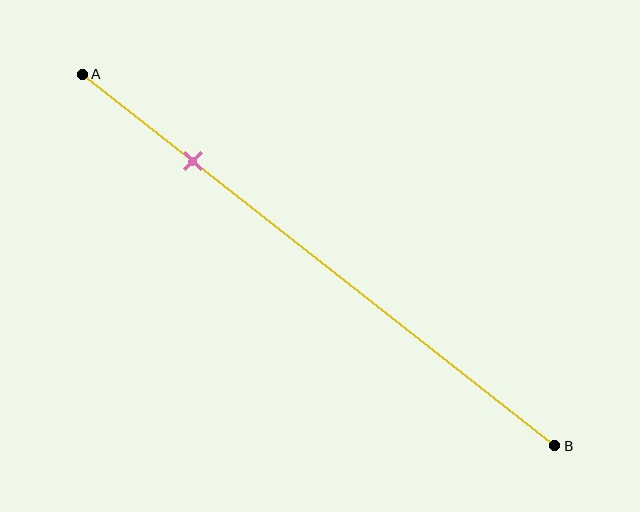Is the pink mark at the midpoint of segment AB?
No, the mark is at about 25% from A, not at the 50% midpoint.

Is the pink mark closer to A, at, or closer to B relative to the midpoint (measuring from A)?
The pink mark is closer to point A than the midpoint of segment AB.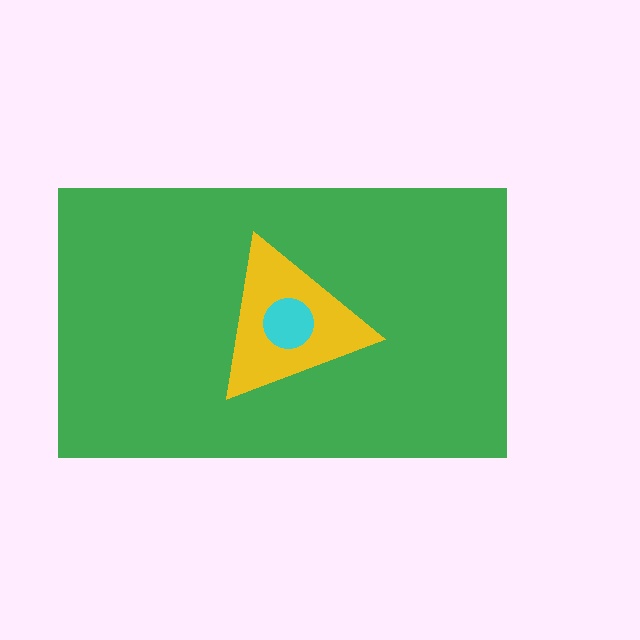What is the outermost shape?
The green rectangle.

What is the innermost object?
The cyan circle.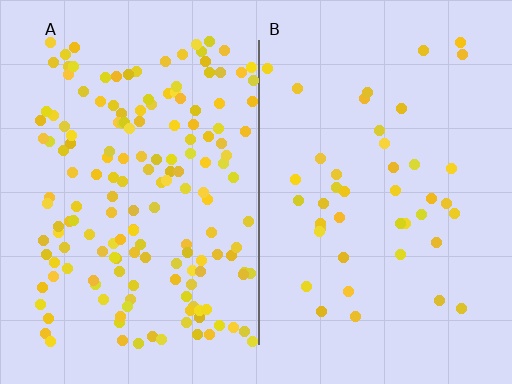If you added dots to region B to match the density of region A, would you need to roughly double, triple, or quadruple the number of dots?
Approximately quadruple.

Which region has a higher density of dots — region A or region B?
A (the left).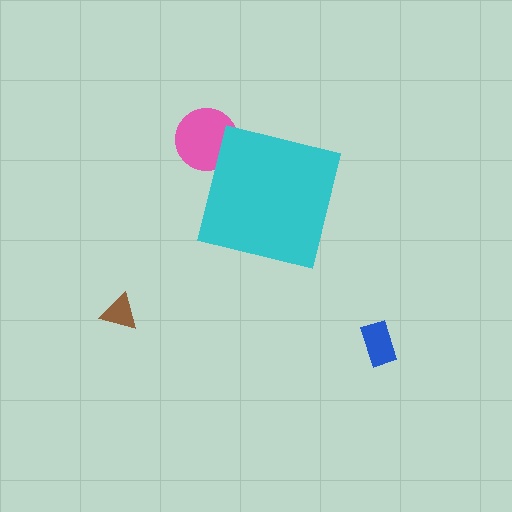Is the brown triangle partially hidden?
No, the brown triangle is fully visible.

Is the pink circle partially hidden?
Yes, the pink circle is partially hidden behind the cyan square.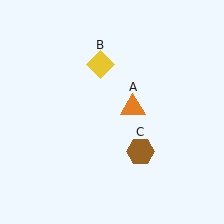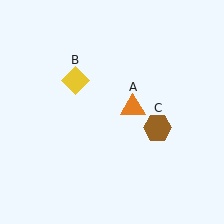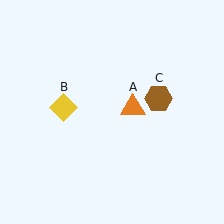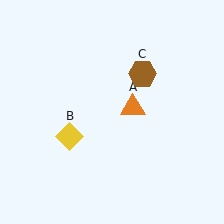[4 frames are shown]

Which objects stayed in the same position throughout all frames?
Orange triangle (object A) remained stationary.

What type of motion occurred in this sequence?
The yellow diamond (object B), brown hexagon (object C) rotated counterclockwise around the center of the scene.